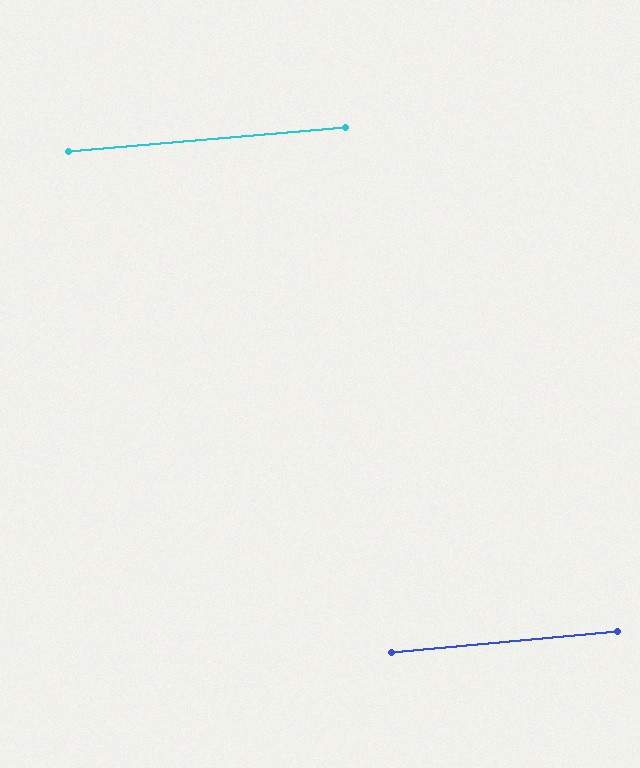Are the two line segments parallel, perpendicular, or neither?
Parallel — their directions differ by only 0.4°.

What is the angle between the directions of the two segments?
Approximately 0 degrees.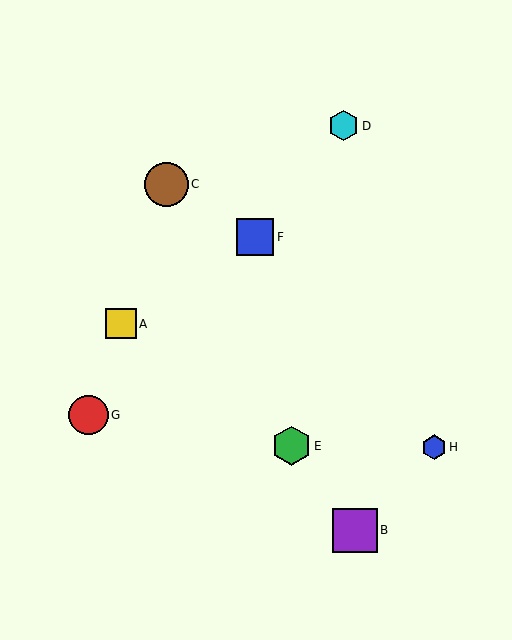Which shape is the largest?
The purple square (labeled B) is the largest.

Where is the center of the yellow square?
The center of the yellow square is at (121, 324).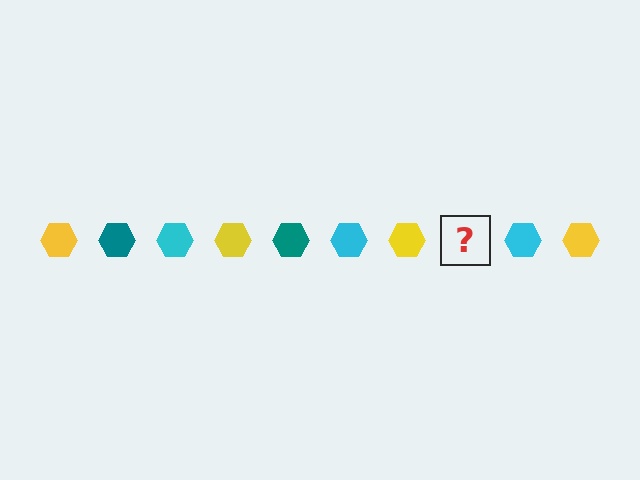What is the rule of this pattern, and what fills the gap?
The rule is that the pattern cycles through yellow, teal, cyan hexagons. The gap should be filled with a teal hexagon.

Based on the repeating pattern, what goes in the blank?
The blank should be a teal hexagon.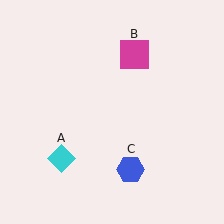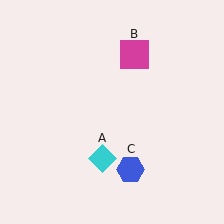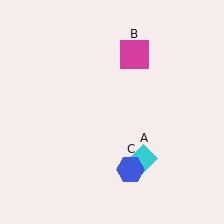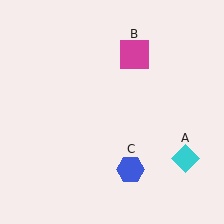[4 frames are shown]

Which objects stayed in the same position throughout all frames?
Magenta square (object B) and blue hexagon (object C) remained stationary.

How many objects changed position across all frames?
1 object changed position: cyan diamond (object A).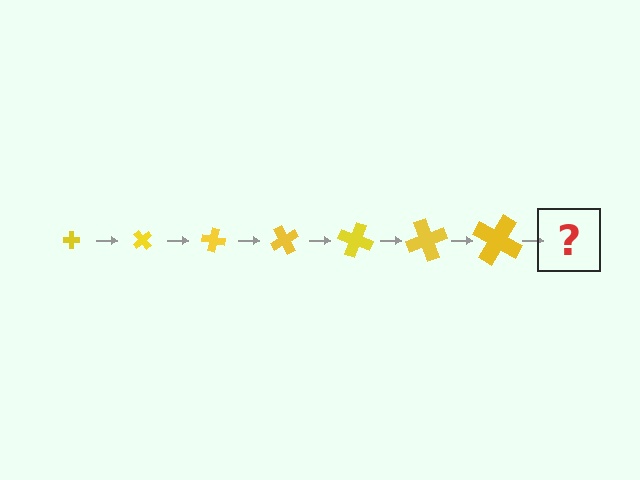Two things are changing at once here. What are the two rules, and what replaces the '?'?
The two rules are that the cross grows larger each step and it rotates 50 degrees each step. The '?' should be a cross, larger than the previous one and rotated 350 degrees from the start.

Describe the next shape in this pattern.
It should be a cross, larger than the previous one and rotated 350 degrees from the start.